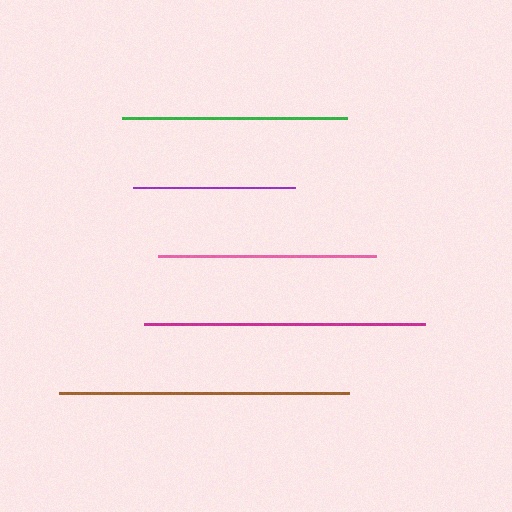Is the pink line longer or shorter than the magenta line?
The magenta line is longer than the pink line.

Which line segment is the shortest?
The purple line is the shortest at approximately 162 pixels.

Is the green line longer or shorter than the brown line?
The brown line is longer than the green line.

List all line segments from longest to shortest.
From longest to shortest: brown, magenta, green, pink, purple.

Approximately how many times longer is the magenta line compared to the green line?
The magenta line is approximately 1.2 times the length of the green line.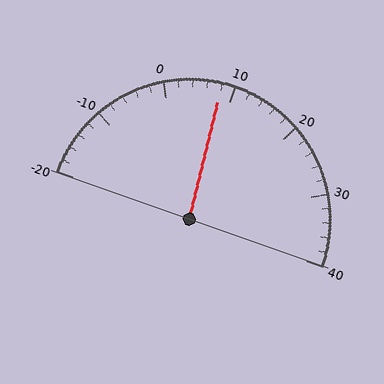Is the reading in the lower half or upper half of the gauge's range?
The reading is in the lower half of the range (-20 to 40).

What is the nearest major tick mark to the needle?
The nearest major tick mark is 10.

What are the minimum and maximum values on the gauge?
The gauge ranges from -20 to 40.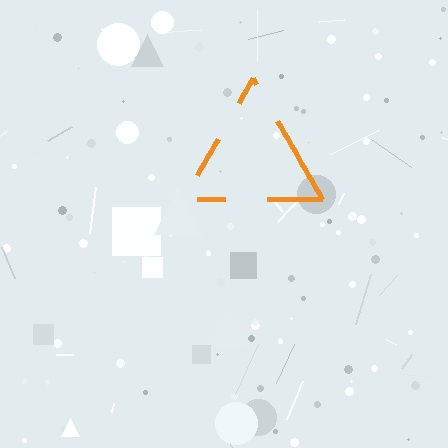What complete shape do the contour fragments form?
The contour fragments form a triangle.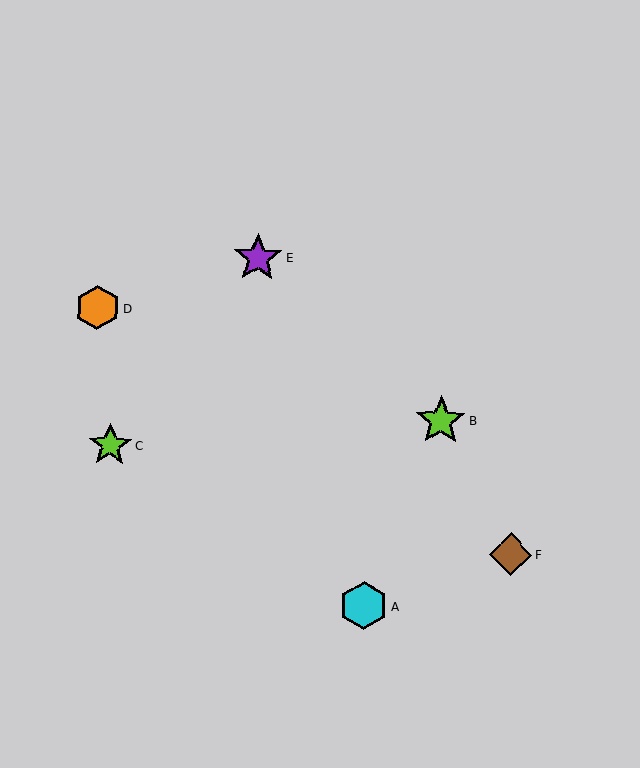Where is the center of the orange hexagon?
The center of the orange hexagon is at (98, 308).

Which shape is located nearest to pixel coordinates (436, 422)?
The lime star (labeled B) at (441, 421) is nearest to that location.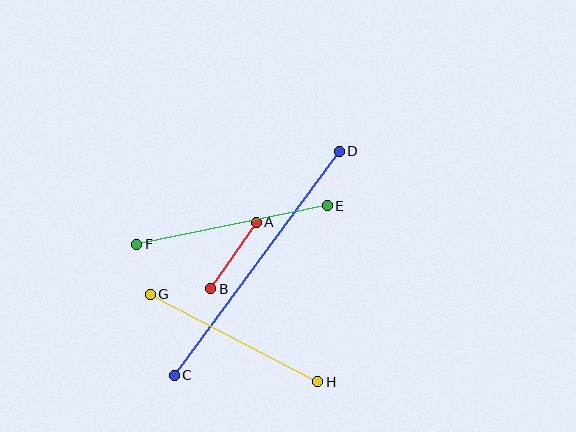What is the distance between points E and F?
The distance is approximately 195 pixels.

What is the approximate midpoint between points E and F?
The midpoint is at approximately (232, 225) pixels.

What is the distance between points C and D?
The distance is approximately 278 pixels.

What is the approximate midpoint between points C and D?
The midpoint is at approximately (257, 263) pixels.